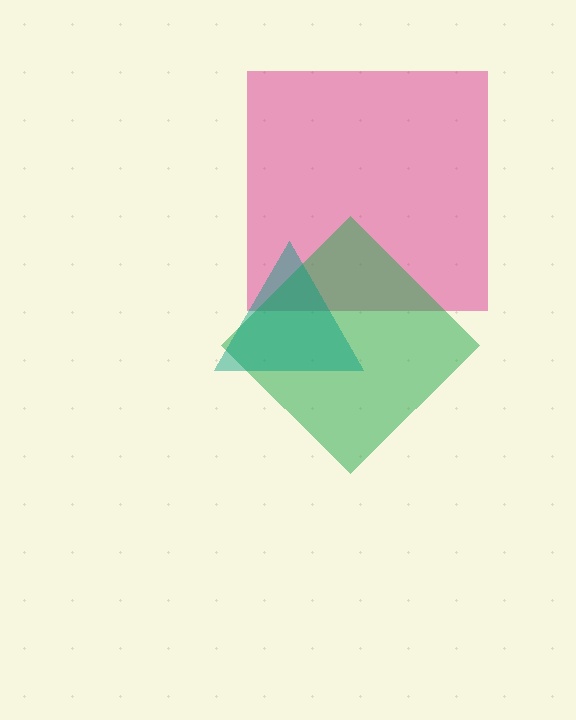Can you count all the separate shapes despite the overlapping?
Yes, there are 3 separate shapes.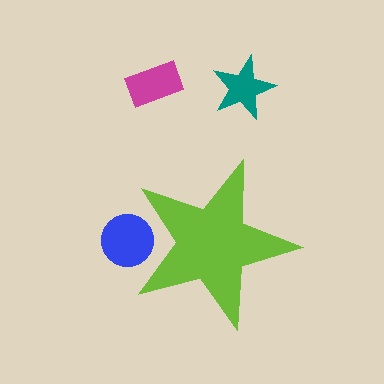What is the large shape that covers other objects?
A lime star.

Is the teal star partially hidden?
No, the teal star is fully visible.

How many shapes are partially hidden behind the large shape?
1 shape is partially hidden.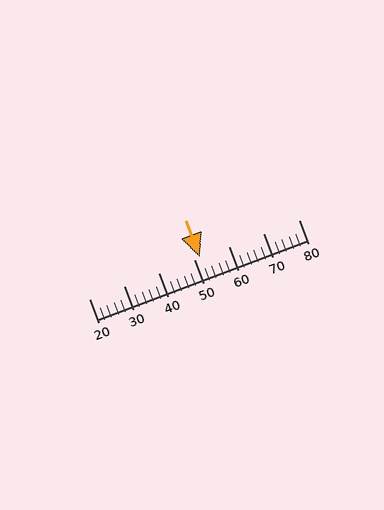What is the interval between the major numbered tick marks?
The major tick marks are spaced 10 units apart.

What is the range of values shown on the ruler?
The ruler shows values from 20 to 80.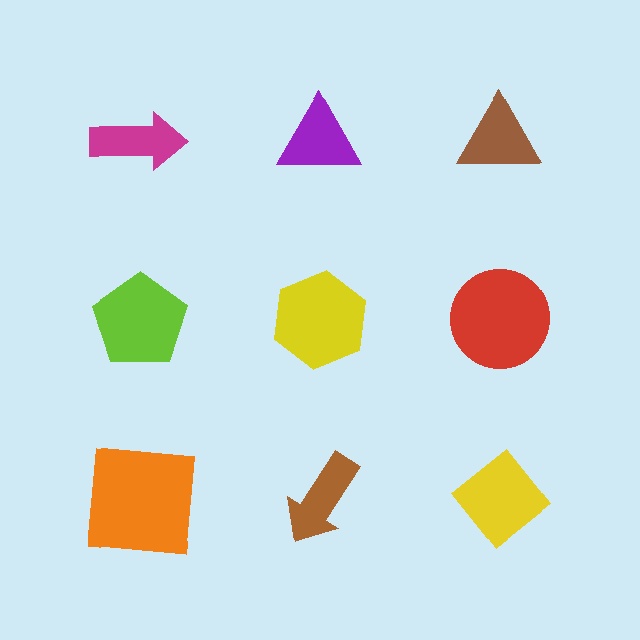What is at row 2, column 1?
A lime pentagon.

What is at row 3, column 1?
An orange square.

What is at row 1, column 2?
A purple triangle.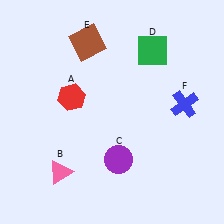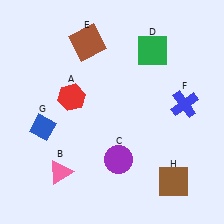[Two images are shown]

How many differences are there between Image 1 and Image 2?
There are 2 differences between the two images.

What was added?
A blue diamond (G), a brown square (H) were added in Image 2.